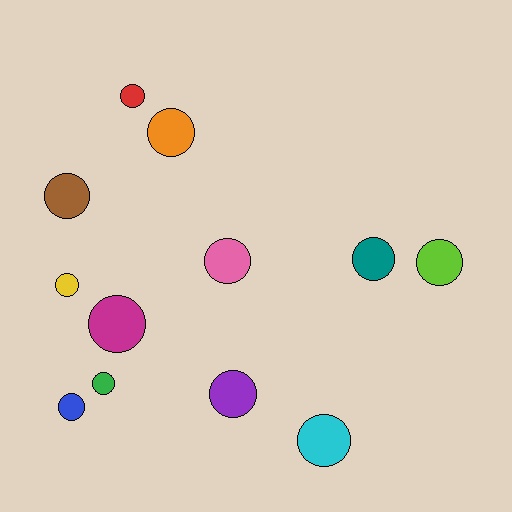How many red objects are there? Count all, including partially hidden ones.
There is 1 red object.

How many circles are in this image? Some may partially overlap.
There are 12 circles.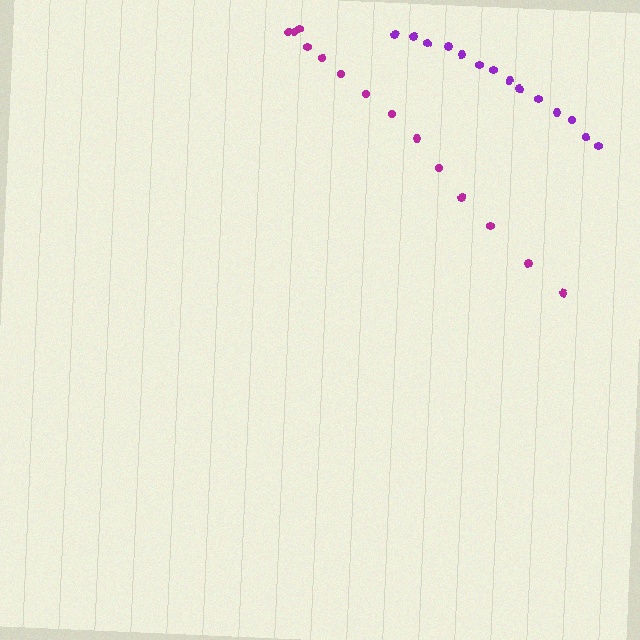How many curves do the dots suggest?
There are 2 distinct paths.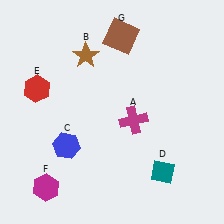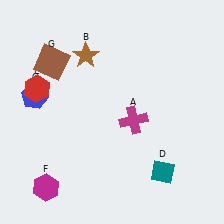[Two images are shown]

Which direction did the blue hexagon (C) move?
The blue hexagon (C) moved up.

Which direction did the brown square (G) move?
The brown square (G) moved left.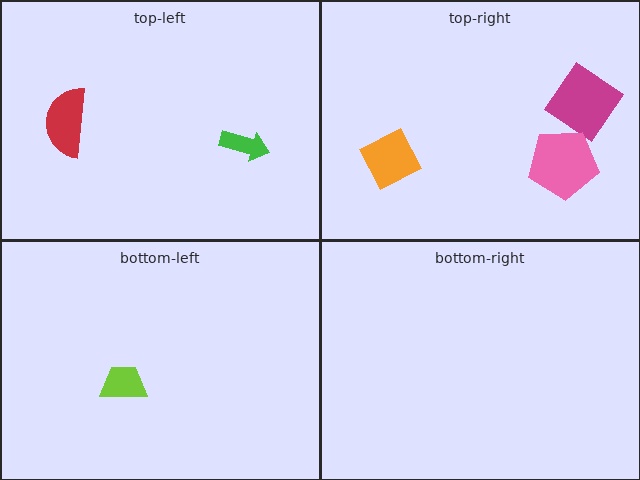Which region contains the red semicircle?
The top-left region.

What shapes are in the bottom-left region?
The lime trapezoid.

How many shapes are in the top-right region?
3.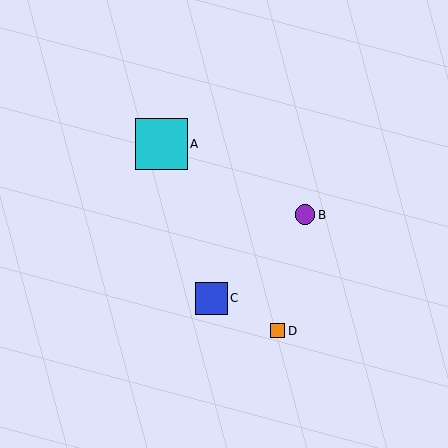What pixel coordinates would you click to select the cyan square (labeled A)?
Click at (162, 144) to select the cyan square A.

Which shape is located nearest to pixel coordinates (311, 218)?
The purple circle (labeled B) at (305, 215) is nearest to that location.